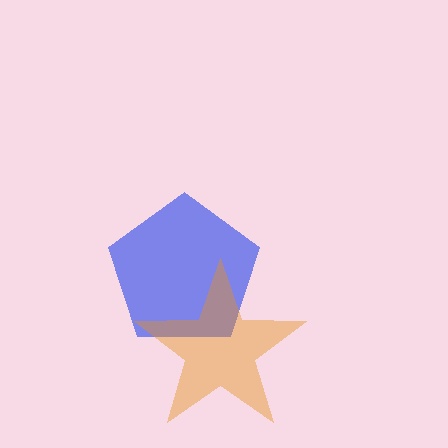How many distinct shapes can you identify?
There are 2 distinct shapes: a blue pentagon, an orange star.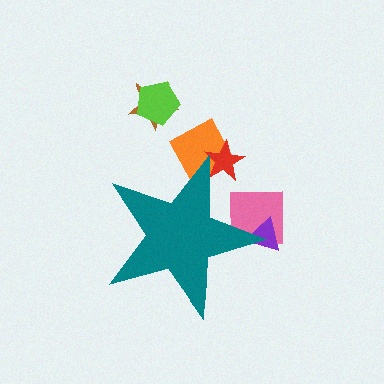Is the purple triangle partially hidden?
Yes, the purple triangle is partially hidden behind the teal star.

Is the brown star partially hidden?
No, the brown star is fully visible.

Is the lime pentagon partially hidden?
No, the lime pentagon is fully visible.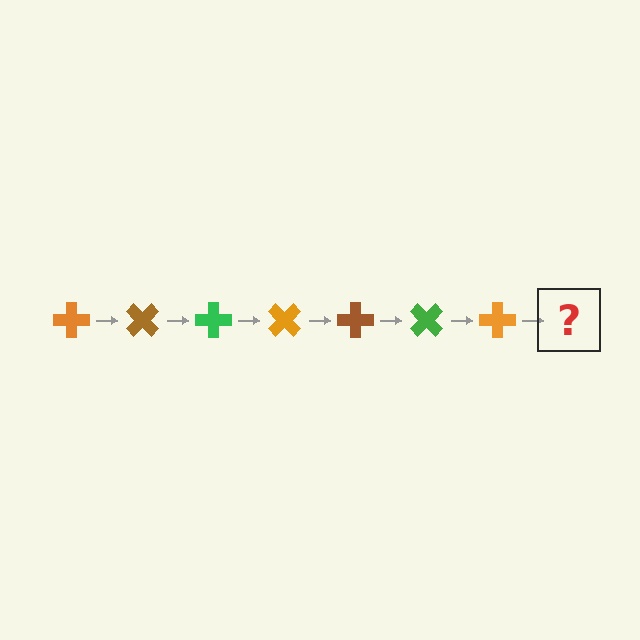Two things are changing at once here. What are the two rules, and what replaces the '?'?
The two rules are that it rotates 45 degrees each step and the color cycles through orange, brown, and green. The '?' should be a brown cross, rotated 315 degrees from the start.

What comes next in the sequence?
The next element should be a brown cross, rotated 315 degrees from the start.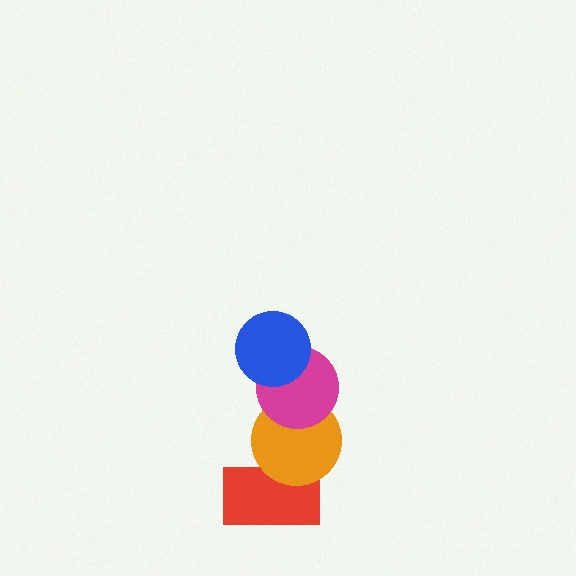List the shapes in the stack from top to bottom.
From top to bottom: the blue circle, the magenta circle, the orange circle, the red rectangle.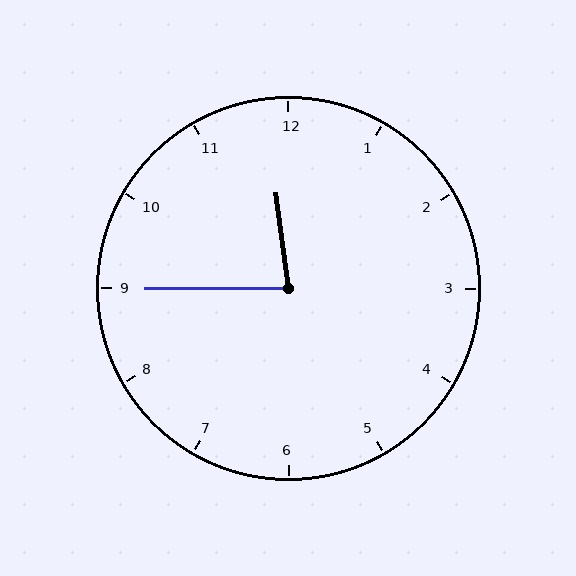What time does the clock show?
11:45.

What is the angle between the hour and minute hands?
Approximately 82 degrees.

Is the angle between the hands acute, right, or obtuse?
It is acute.